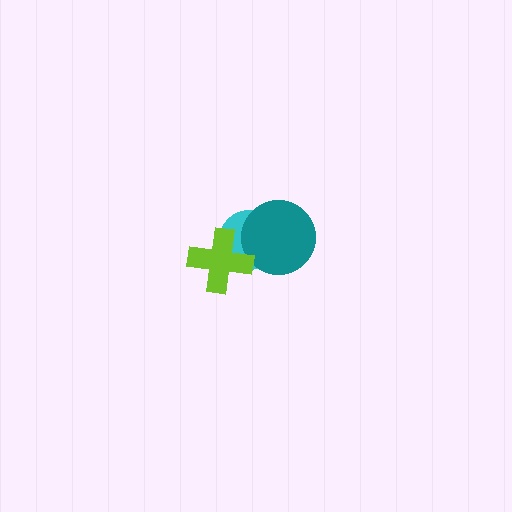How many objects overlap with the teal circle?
1 object overlaps with the teal circle.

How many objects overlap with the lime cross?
1 object overlaps with the lime cross.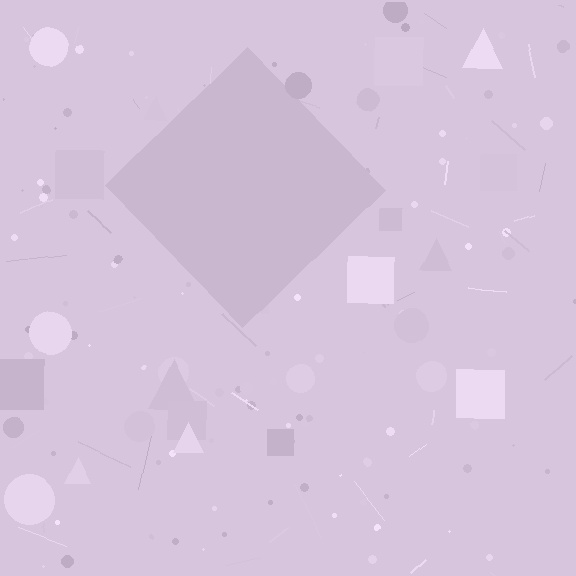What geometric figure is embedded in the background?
A diamond is embedded in the background.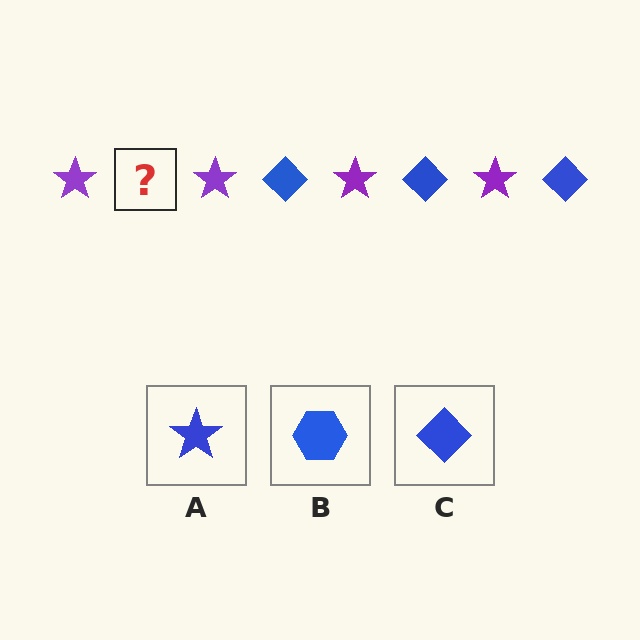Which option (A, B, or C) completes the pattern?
C.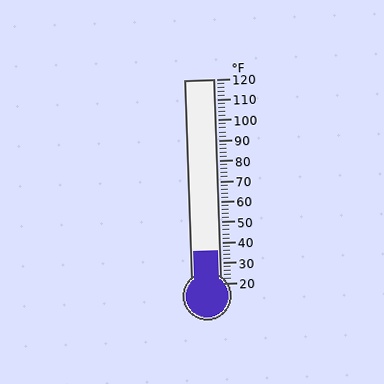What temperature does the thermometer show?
The thermometer shows approximately 36°F.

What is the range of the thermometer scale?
The thermometer scale ranges from 20°F to 120°F.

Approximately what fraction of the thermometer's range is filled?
The thermometer is filled to approximately 15% of its range.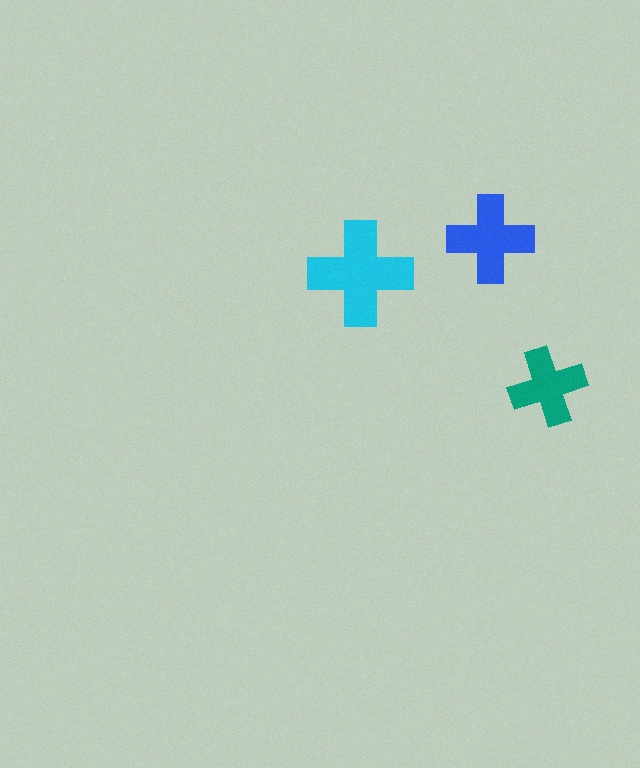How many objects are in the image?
There are 3 objects in the image.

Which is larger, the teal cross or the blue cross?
The blue one.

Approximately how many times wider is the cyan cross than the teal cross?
About 1.5 times wider.